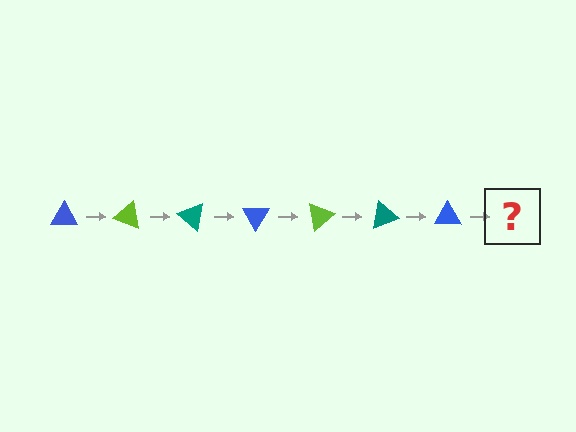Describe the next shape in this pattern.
It should be a lime triangle, rotated 140 degrees from the start.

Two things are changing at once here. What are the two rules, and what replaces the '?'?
The two rules are that it rotates 20 degrees each step and the color cycles through blue, lime, and teal. The '?' should be a lime triangle, rotated 140 degrees from the start.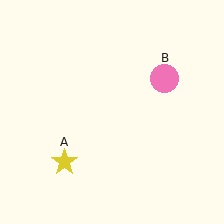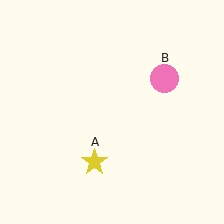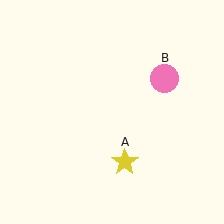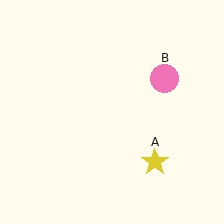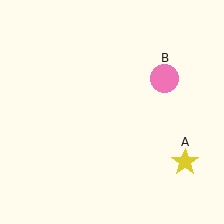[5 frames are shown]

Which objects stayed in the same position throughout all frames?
Pink circle (object B) remained stationary.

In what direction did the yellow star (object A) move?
The yellow star (object A) moved right.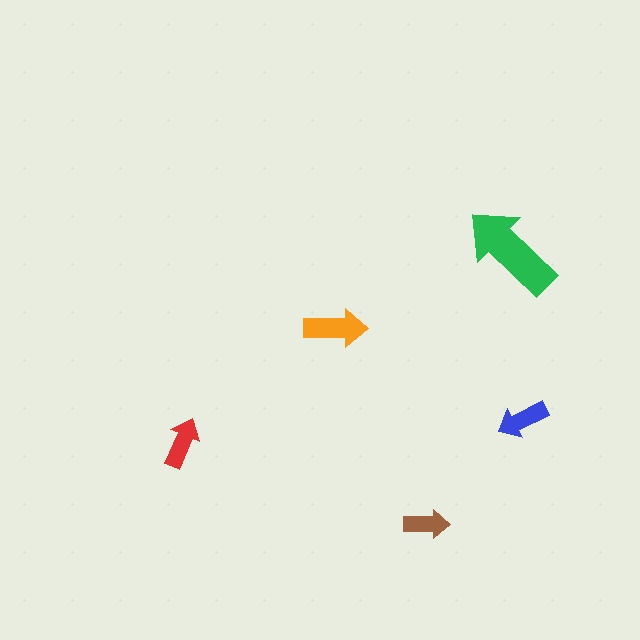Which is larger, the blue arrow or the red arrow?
The blue one.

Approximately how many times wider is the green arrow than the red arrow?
About 2 times wider.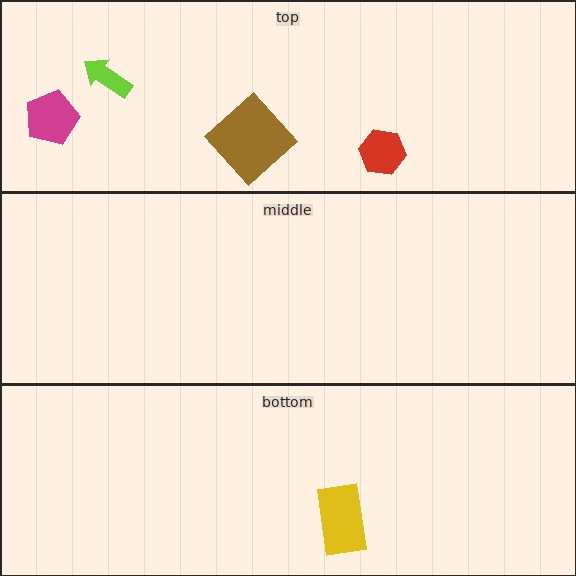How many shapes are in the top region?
4.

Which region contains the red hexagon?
The top region.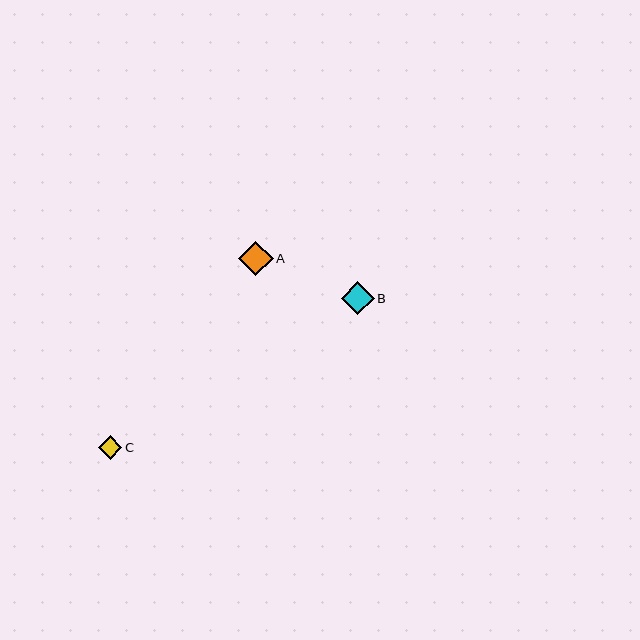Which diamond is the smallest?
Diamond C is the smallest with a size of approximately 23 pixels.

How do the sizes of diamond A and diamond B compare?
Diamond A and diamond B are approximately the same size.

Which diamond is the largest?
Diamond A is the largest with a size of approximately 35 pixels.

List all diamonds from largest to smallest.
From largest to smallest: A, B, C.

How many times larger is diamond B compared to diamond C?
Diamond B is approximately 1.4 times the size of diamond C.